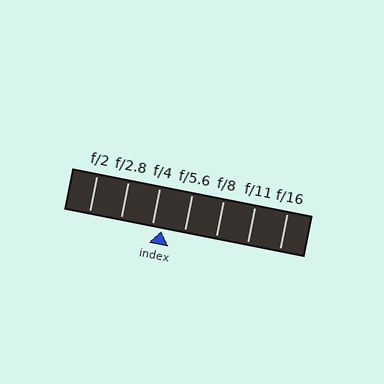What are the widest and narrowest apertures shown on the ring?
The widest aperture shown is f/2 and the narrowest is f/16.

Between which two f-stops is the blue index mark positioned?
The index mark is between f/4 and f/5.6.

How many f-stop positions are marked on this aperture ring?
There are 7 f-stop positions marked.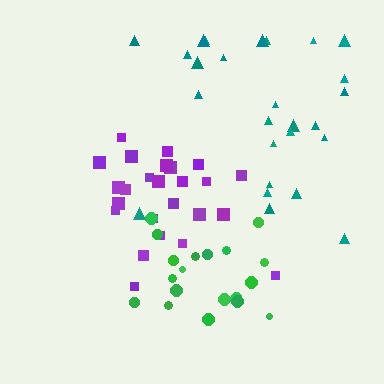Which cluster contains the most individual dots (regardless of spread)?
Teal (28).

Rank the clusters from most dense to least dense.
green, purple, teal.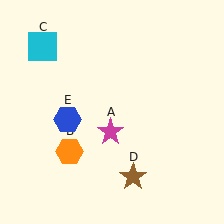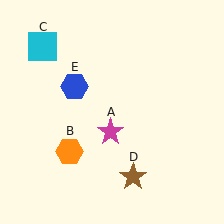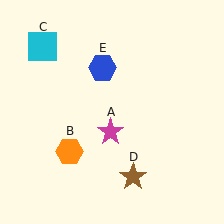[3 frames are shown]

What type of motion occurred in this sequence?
The blue hexagon (object E) rotated clockwise around the center of the scene.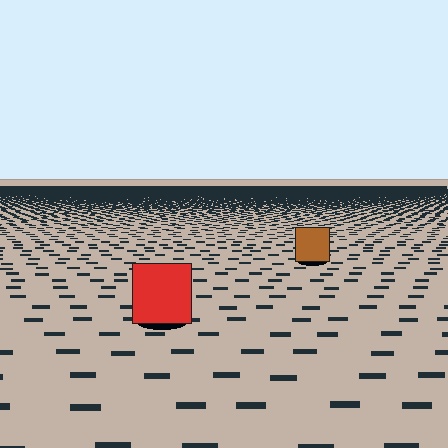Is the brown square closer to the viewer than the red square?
No. The red square is closer — you can tell from the texture gradient: the ground texture is coarser near it.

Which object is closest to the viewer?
The red square is closest. The texture marks near it are larger and more spread out.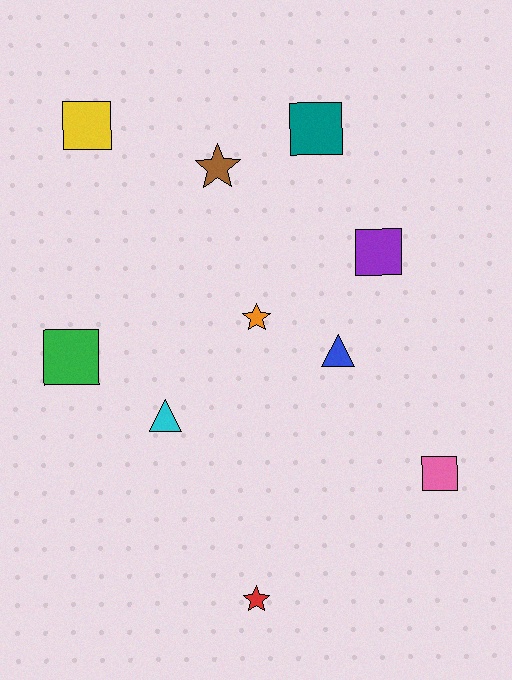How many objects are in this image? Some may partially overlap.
There are 10 objects.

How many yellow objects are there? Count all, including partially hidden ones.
There is 1 yellow object.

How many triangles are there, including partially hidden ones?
There are 2 triangles.